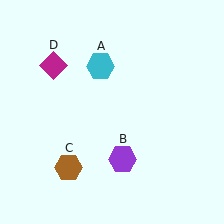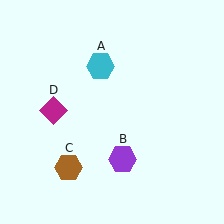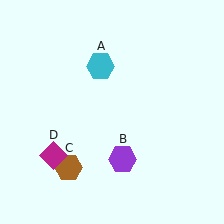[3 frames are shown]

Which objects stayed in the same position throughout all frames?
Cyan hexagon (object A) and purple hexagon (object B) and brown hexagon (object C) remained stationary.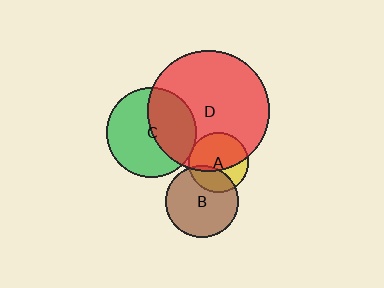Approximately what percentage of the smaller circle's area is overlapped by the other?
Approximately 5%.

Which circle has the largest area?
Circle D (red).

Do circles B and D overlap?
Yes.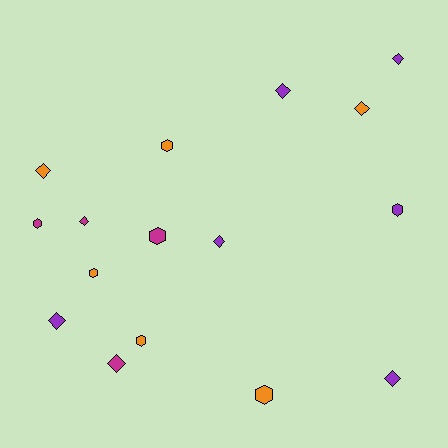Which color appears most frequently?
Purple, with 6 objects.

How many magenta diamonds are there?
There are 2 magenta diamonds.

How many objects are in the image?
There are 16 objects.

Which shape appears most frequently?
Diamond, with 9 objects.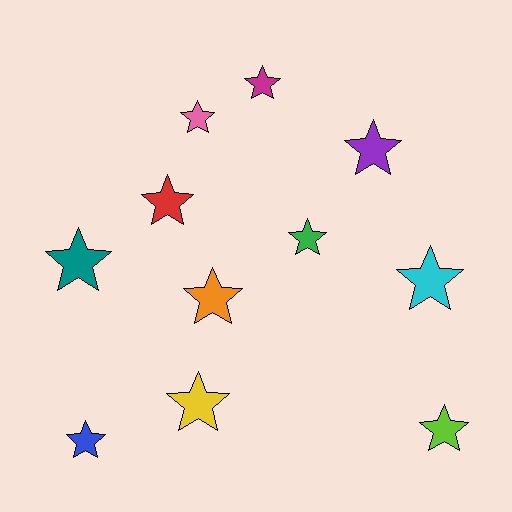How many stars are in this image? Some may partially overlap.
There are 11 stars.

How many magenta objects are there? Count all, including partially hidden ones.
There is 1 magenta object.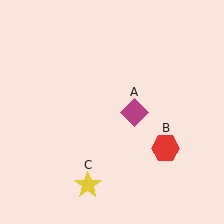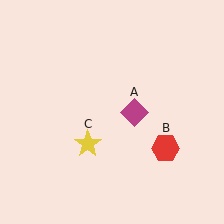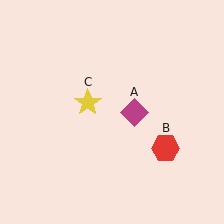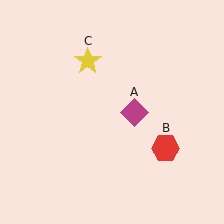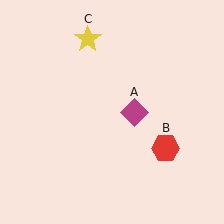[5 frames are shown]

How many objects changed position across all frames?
1 object changed position: yellow star (object C).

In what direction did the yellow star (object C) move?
The yellow star (object C) moved up.